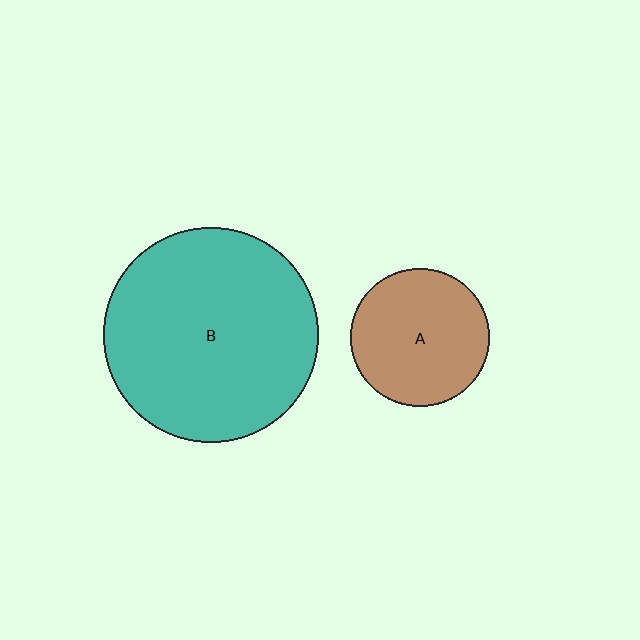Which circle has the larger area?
Circle B (teal).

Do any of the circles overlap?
No, none of the circles overlap.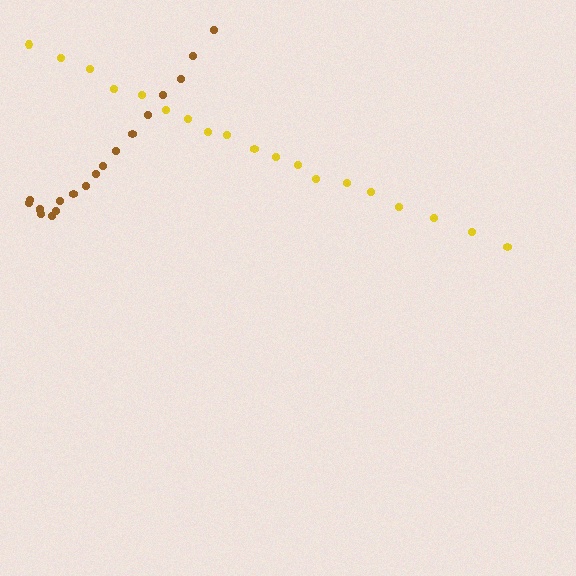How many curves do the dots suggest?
There are 2 distinct paths.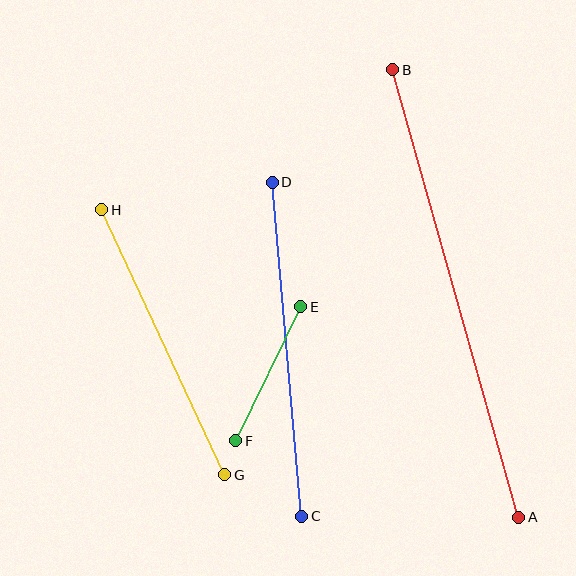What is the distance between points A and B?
The distance is approximately 465 pixels.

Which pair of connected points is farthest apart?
Points A and B are farthest apart.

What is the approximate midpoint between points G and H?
The midpoint is at approximately (163, 342) pixels.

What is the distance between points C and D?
The distance is approximately 335 pixels.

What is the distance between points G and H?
The distance is approximately 292 pixels.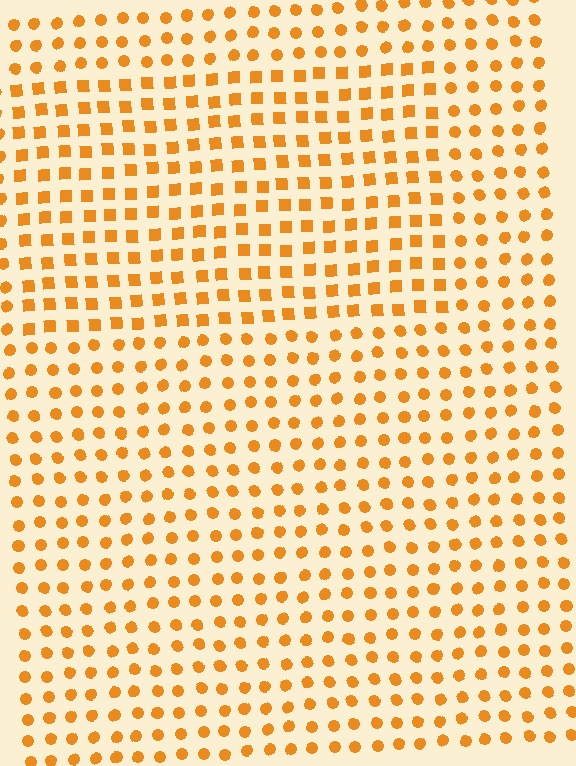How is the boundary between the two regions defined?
The boundary is defined by a change in element shape: squares inside vs. circles outside. All elements share the same color and spacing.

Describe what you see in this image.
The image is filled with small orange elements arranged in a uniform grid. A rectangle-shaped region contains squares, while the surrounding area contains circles. The boundary is defined purely by the change in element shape.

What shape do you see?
I see a rectangle.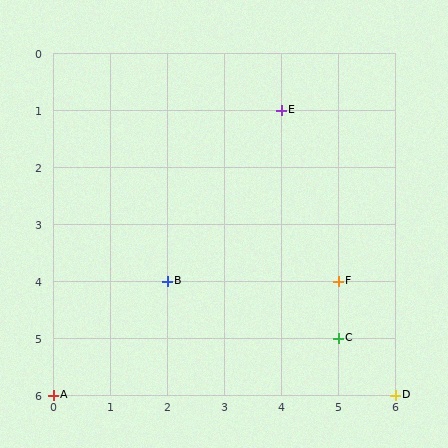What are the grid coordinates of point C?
Point C is at grid coordinates (5, 5).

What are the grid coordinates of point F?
Point F is at grid coordinates (5, 4).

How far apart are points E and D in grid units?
Points E and D are 2 columns and 5 rows apart (about 5.4 grid units diagonally).